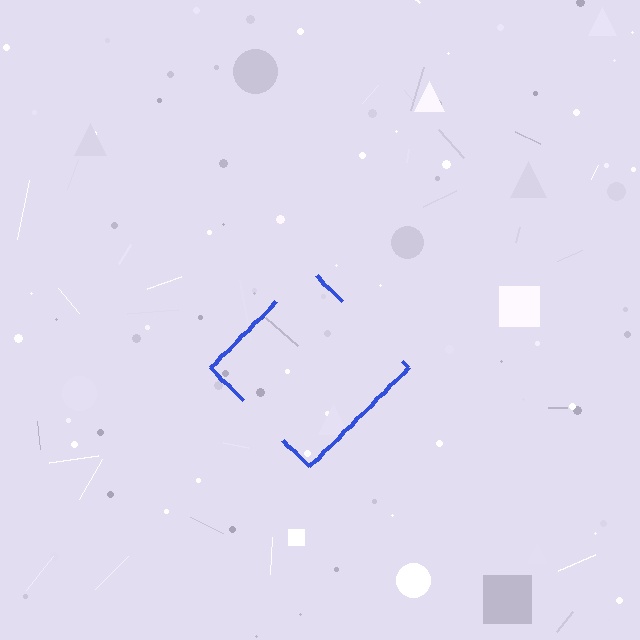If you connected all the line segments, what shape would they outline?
They would outline a diamond.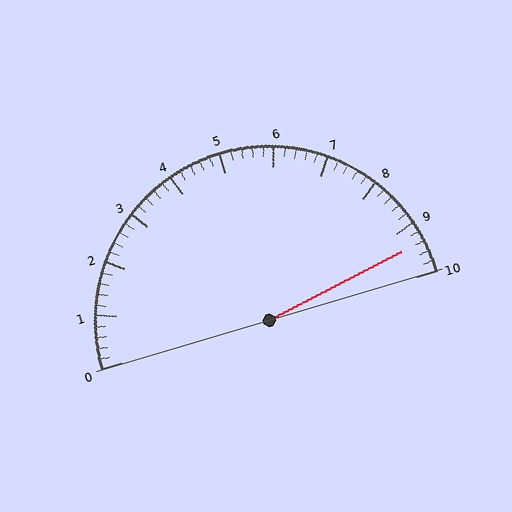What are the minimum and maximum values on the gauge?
The gauge ranges from 0 to 10.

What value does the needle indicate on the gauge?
The needle indicates approximately 9.4.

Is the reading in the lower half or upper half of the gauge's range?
The reading is in the upper half of the range (0 to 10).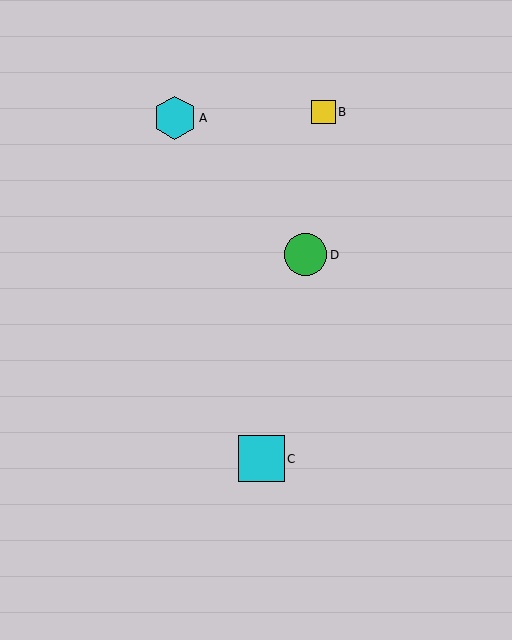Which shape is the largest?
The cyan square (labeled C) is the largest.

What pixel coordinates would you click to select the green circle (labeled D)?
Click at (306, 255) to select the green circle D.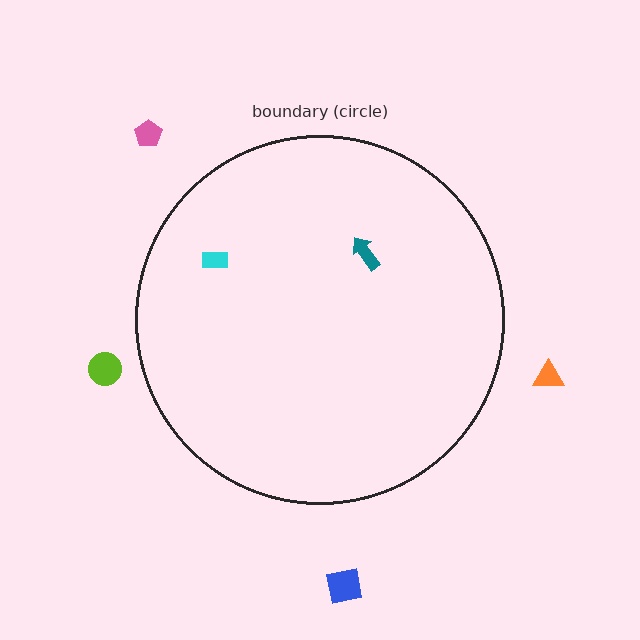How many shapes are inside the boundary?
2 inside, 4 outside.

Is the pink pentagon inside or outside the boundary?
Outside.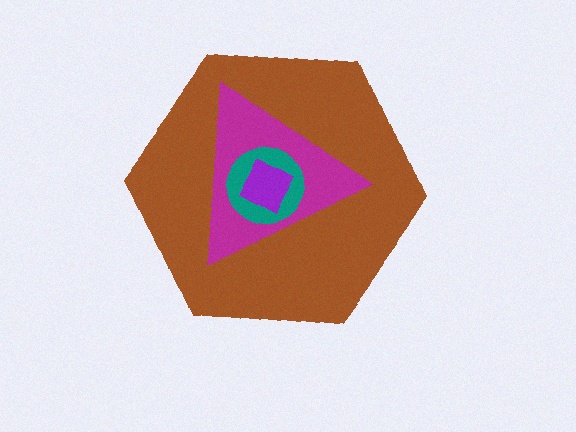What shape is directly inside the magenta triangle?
The teal circle.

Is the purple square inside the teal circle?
Yes.